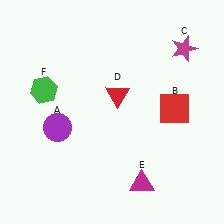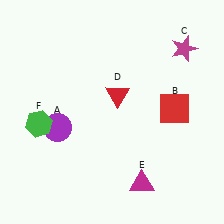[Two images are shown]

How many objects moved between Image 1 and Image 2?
1 object moved between the two images.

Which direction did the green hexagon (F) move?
The green hexagon (F) moved down.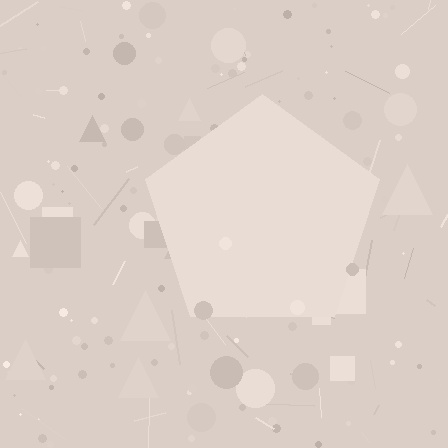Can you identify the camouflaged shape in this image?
The camouflaged shape is a pentagon.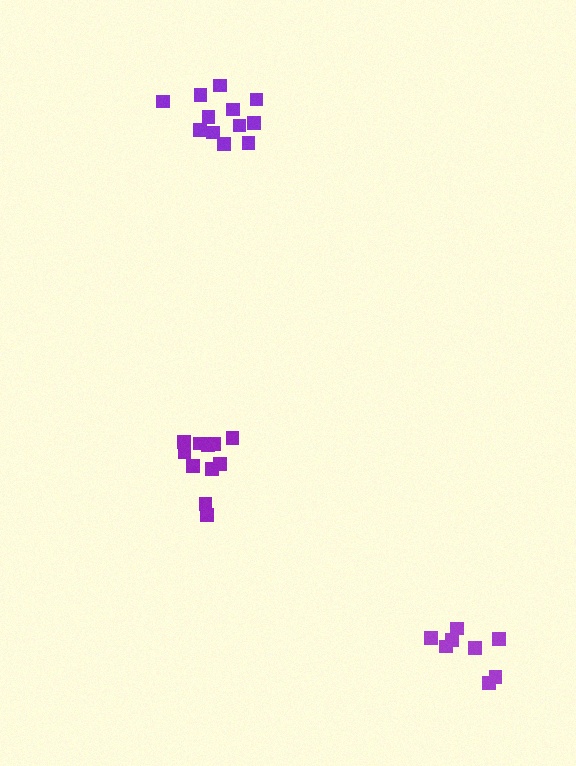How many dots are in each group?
Group 1: 12 dots, Group 2: 11 dots, Group 3: 8 dots (31 total).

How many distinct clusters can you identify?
There are 3 distinct clusters.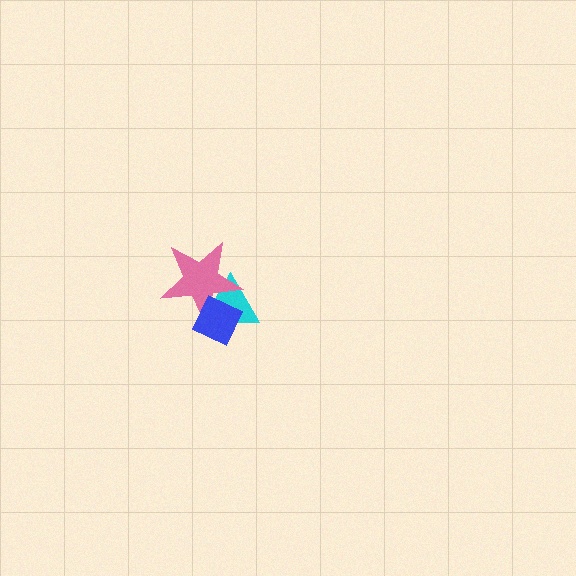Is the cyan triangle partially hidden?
Yes, it is partially covered by another shape.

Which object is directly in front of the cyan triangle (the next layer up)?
The pink star is directly in front of the cyan triangle.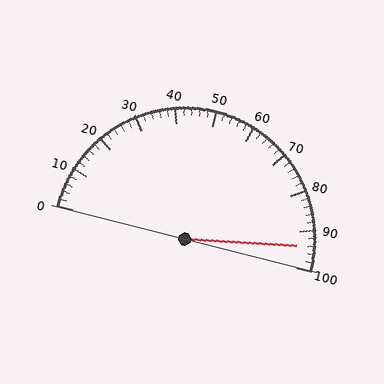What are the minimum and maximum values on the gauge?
The gauge ranges from 0 to 100.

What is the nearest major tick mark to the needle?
The nearest major tick mark is 90.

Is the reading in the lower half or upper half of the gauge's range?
The reading is in the upper half of the range (0 to 100).